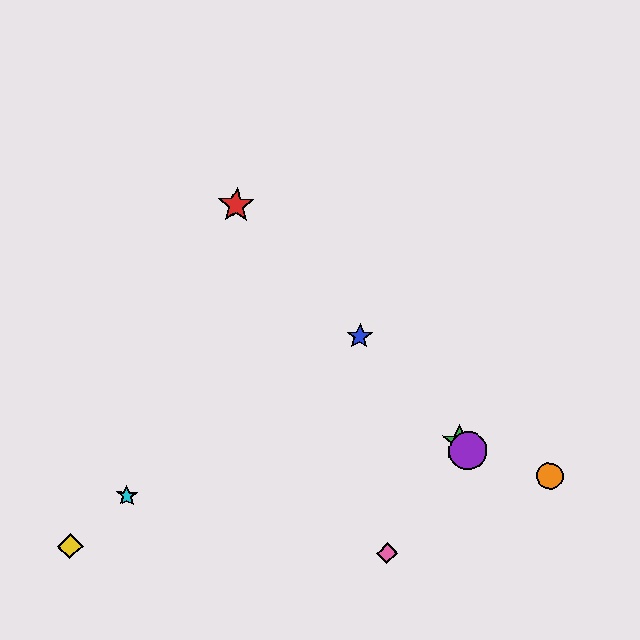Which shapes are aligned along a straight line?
The red star, the blue star, the green star, the purple circle are aligned along a straight line.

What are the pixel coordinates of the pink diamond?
The pink diamond is at (387, 553).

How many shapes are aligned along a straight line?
4 shapes (the red star, the blue star, the green star, the purple circle) are aligned along a straight line.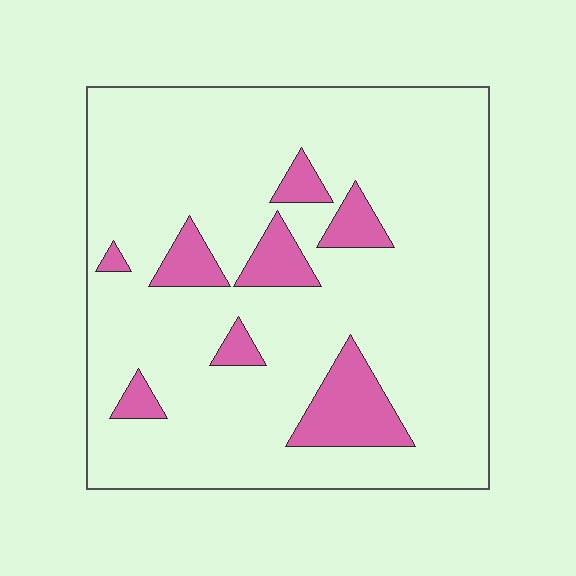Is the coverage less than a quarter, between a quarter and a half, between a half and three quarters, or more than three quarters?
Less than a quarter.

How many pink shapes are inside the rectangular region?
8.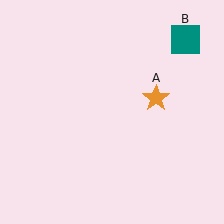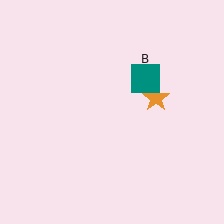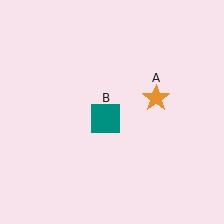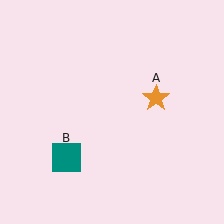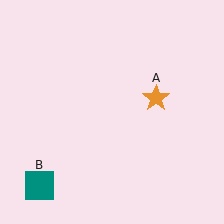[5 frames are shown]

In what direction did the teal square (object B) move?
The teal square (object B) moved down and to the left.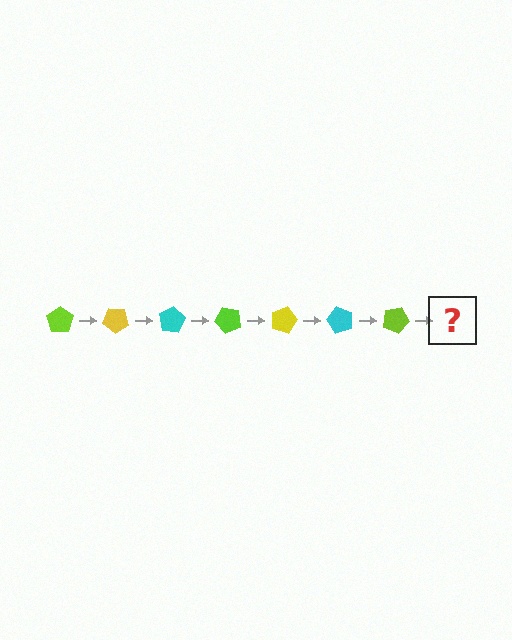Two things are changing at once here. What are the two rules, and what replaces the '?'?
The two rules are that it rotates 40 degrees each step and the color cycles through lime, yellow, and cyan. The '?' should be a yellow pentagon, rotated 280 degrees from the start.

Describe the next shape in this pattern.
It should be a yellow pentagon, rotated 280 degrees from the start.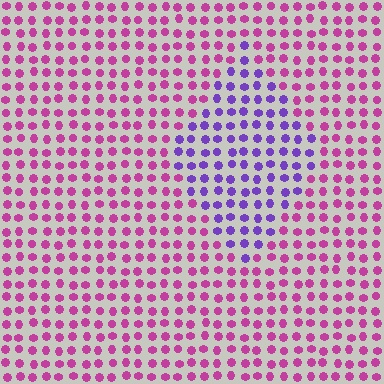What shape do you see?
I see a diamond.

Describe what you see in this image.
The image is filled with small magenta elements in a uniform arrangement. A diamond-shaped region is visible where the elements are tinted to a slightly different hue, forming a subtle color boundary.